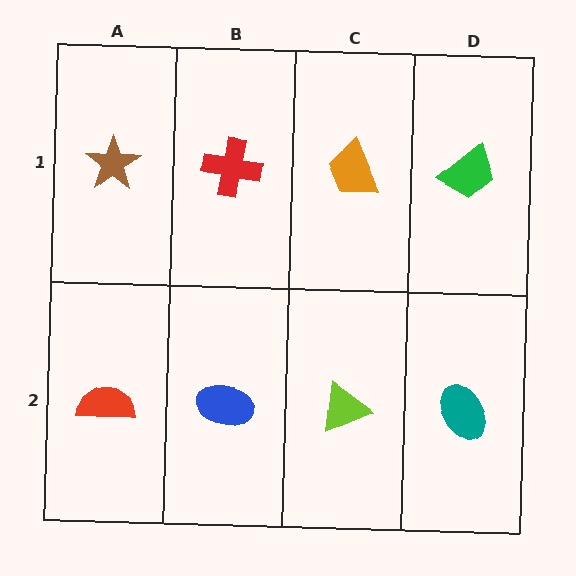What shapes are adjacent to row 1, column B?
A blue ellipse (row 2, column B), a brown star (row 1, column A), an orange trapezoid (row 1, column C).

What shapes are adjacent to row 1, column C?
A lime triangle (row 2, column C), a red cross (row 1, column B), a green trapezoid (row 1, column D).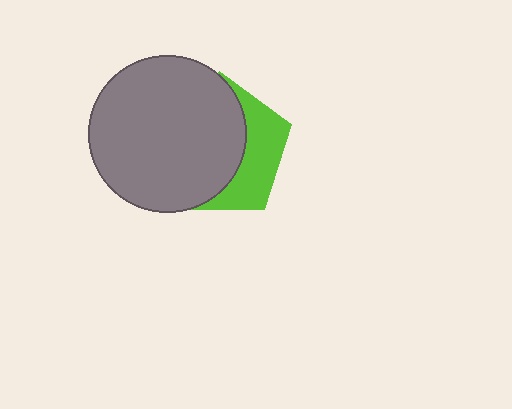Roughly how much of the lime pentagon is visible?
A small part of it is visible (roughly 35%).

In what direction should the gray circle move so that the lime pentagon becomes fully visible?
The gray circle should move left. That is the shortest direction to clear the overlap and leave the lime pentagon fully visible.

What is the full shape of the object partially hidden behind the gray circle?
The partially hidden object is a lime pentagon.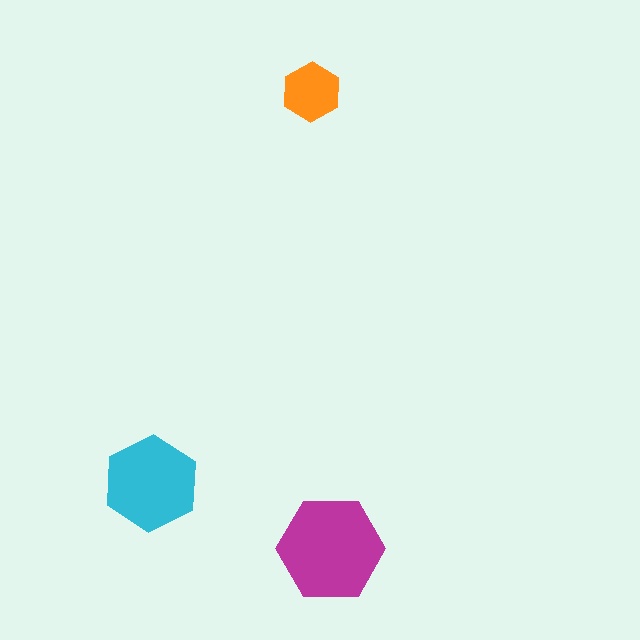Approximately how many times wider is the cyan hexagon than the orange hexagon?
About 1.5 times wider.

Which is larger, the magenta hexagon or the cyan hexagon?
The magenta one.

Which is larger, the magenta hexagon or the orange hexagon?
The magenta one.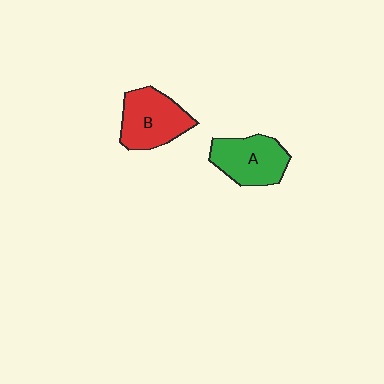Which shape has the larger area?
Shape B (red).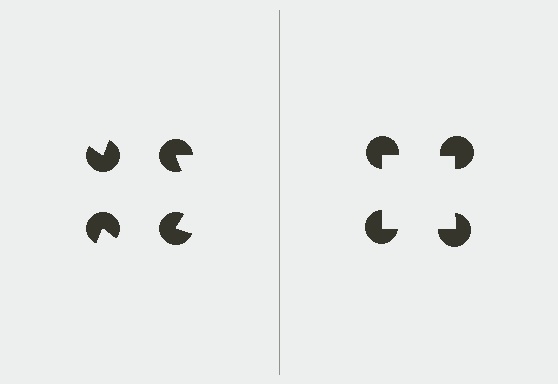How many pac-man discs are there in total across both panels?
8 — 4 on each side.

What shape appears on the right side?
An illusory square.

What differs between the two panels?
The pac-man discs are positioned identically on both sides; only the wedge orientations differ. On the right they align to a square; on the left they are misaligned.